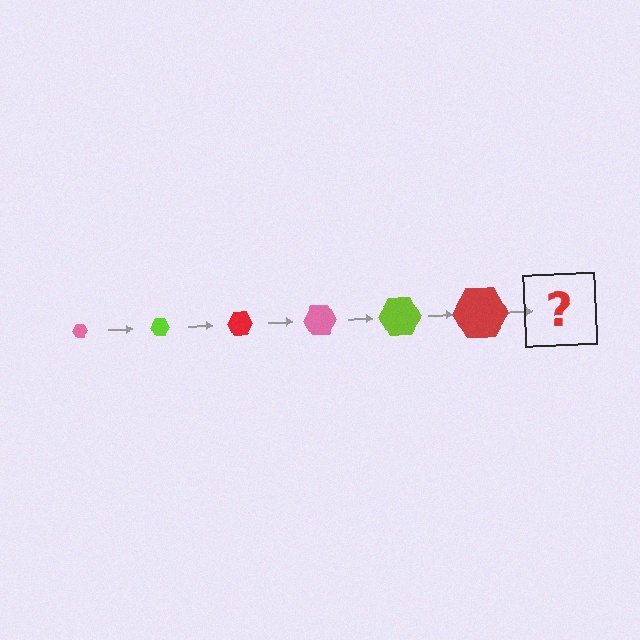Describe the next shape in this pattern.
It should be a pink hexagon, larger than the previous one.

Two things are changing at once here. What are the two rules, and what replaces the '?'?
The two rules are that the hexagon grows larger each step and the color cycles through pink, lime, and red. The '?' should be a pink hexagon, larger than the previous one.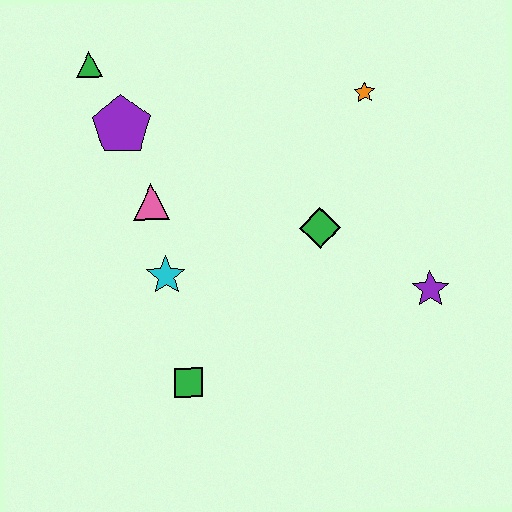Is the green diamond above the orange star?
No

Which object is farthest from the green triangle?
The purple star is farthest from the green triangle.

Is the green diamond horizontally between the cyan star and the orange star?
Yes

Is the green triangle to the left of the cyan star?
Yes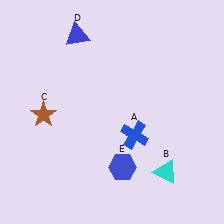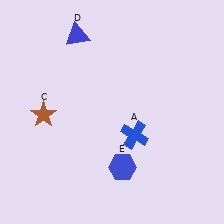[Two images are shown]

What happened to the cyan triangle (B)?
The cyan triangle (B) was removed in Image 2. It was in the bottom-right area of Image 1.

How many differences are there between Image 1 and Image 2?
There is 1 difference between the two images.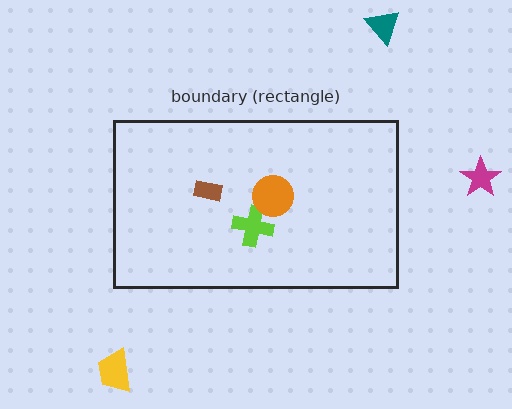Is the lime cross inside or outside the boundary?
Inside.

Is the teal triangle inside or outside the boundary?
Outside.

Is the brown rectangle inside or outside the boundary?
Inside.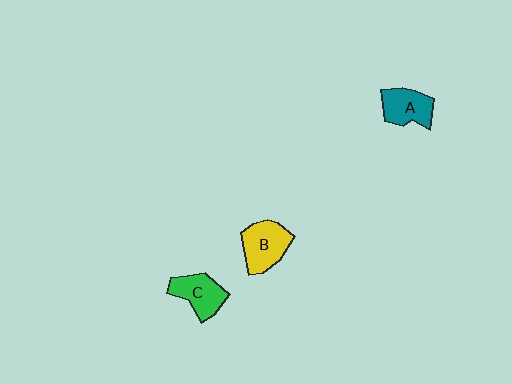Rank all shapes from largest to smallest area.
From largest to smallest: B (yellow), C (green), A (teal).